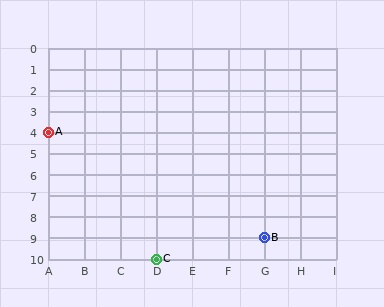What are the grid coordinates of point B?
Point B is at grid coordinates (G, 9).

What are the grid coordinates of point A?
Point A is at grid coordinates (A, 4).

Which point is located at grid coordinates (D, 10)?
Point C is at (D, 10).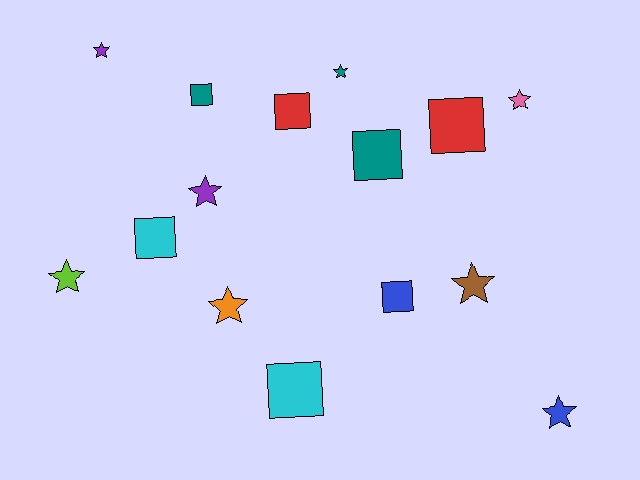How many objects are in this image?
There are 15 objects.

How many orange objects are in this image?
There is 1 orange object.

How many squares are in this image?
There are 7 squares.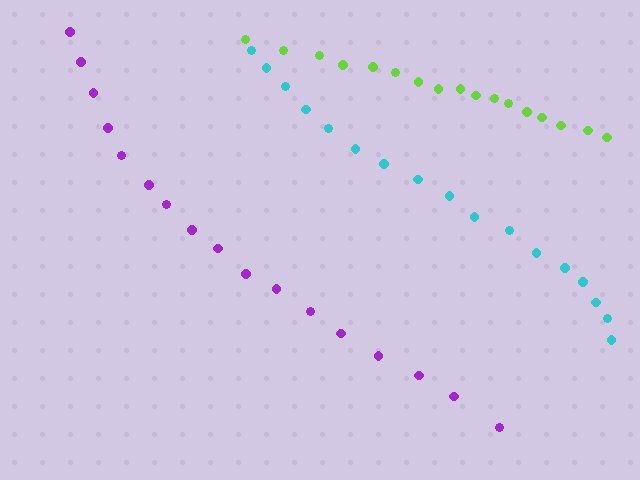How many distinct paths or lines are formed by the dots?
There are 3 distinct paths.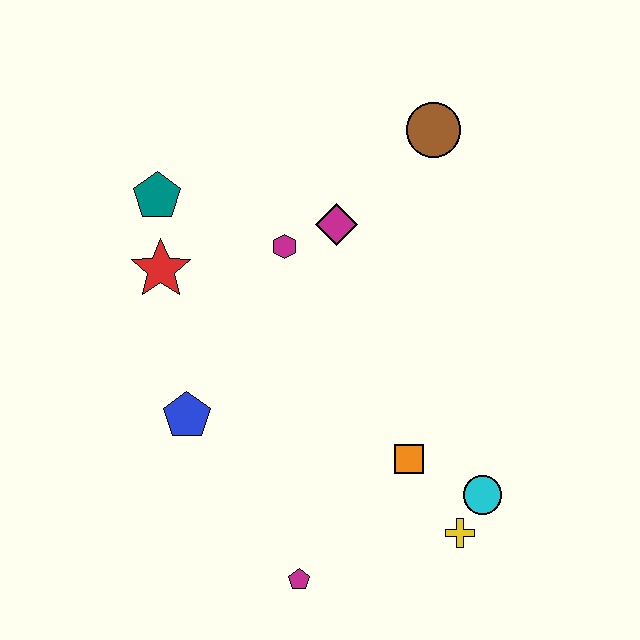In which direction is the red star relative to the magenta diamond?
The red star is to the left of the magenta diamond.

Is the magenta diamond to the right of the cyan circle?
No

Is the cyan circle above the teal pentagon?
No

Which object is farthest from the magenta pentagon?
The brown circle is farthest from the magenta pentagon.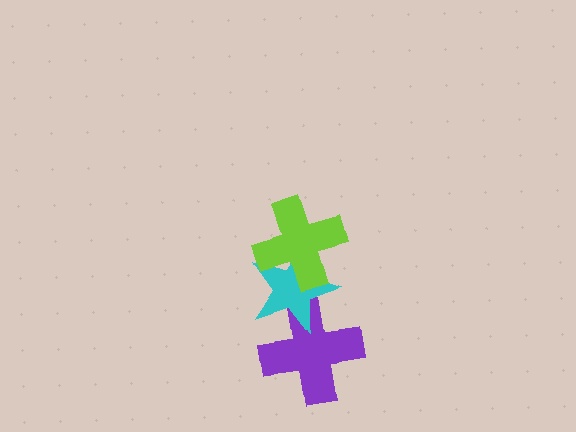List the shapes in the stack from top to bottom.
From top to bottom: the lime cross, the cyan star, the purple cross.